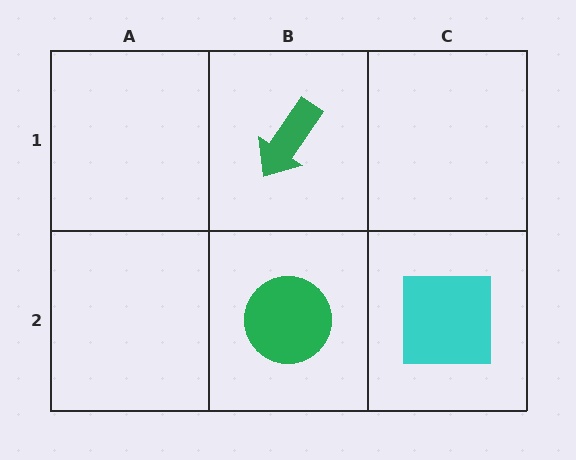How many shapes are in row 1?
1 shape.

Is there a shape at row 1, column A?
No, that cell is empty.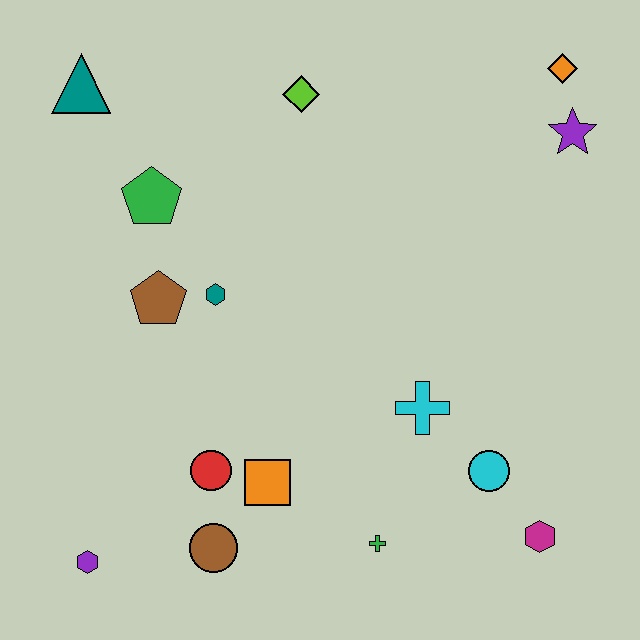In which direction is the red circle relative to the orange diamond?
The red circle is below the orange diamond.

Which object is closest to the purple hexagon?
The brown circle is closest to the purple hexagon.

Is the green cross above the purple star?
No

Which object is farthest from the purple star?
The purple hexagon is farthest from the purple star.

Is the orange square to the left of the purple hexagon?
No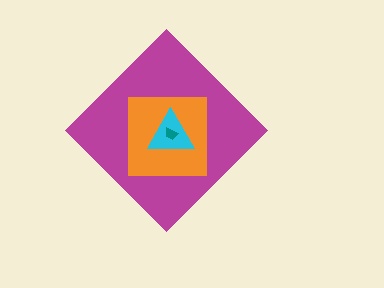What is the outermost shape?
The magenta diamond.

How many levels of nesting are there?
4.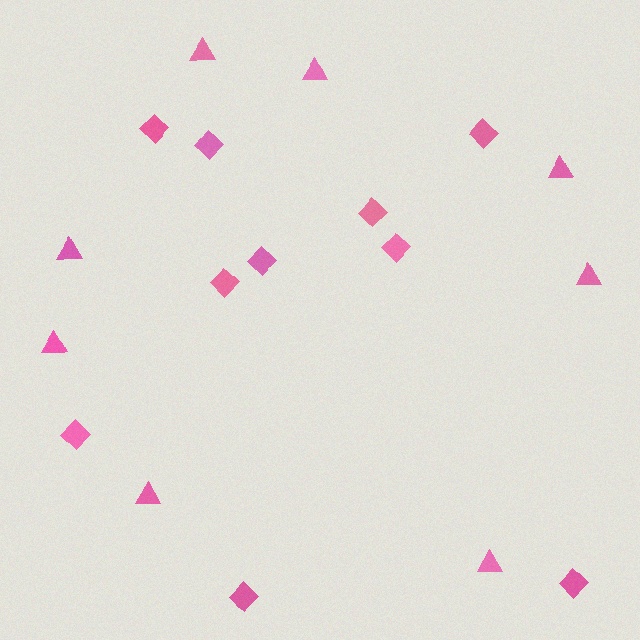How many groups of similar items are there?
There are 2 groups: one group of triangles (8) and one group of diamonds (10).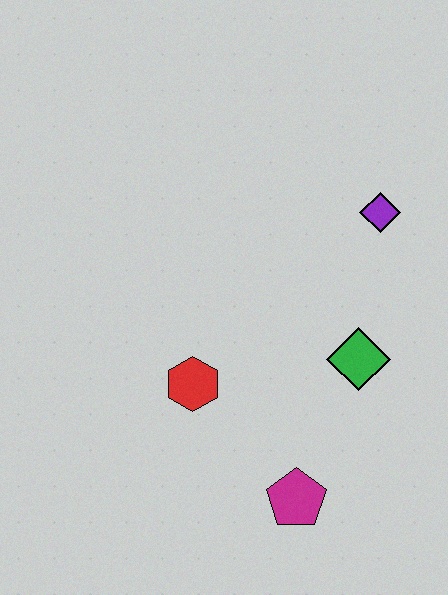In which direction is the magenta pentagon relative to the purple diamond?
The magenta pentagon is below the purple diamond.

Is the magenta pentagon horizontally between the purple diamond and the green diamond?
No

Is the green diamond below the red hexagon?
No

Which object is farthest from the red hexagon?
The purple diamond is farthest from the red hexagon.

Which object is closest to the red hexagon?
The magenta pentagon is closest to the red hexagon.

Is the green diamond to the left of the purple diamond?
Yes